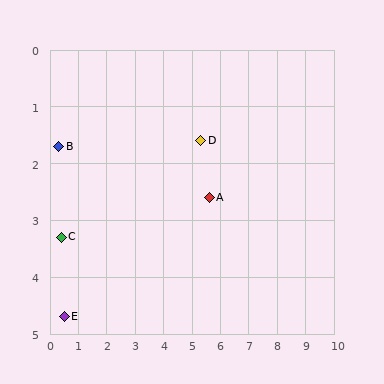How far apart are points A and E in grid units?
Points A and E are about 5.5 grid units apart.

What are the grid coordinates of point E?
Point E is at approximately (0.5, 4.7).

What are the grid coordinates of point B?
Point B is at approximately (0.3, 1.7).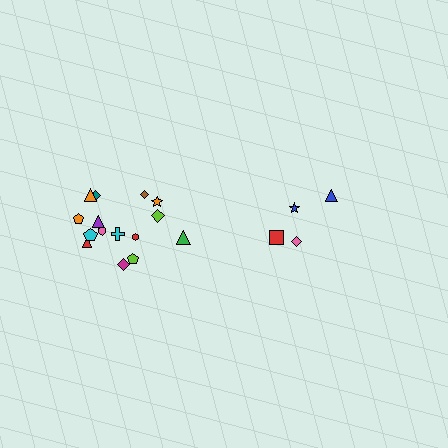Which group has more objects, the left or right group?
The left group.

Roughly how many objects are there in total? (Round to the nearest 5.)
Roughly 20 objects in total.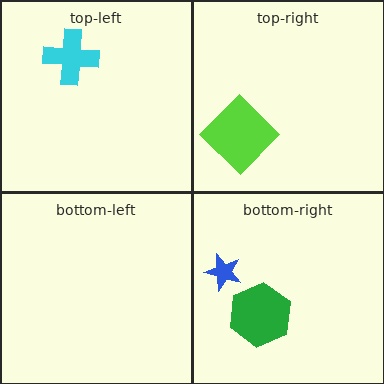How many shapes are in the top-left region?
1.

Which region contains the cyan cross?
The top-left region.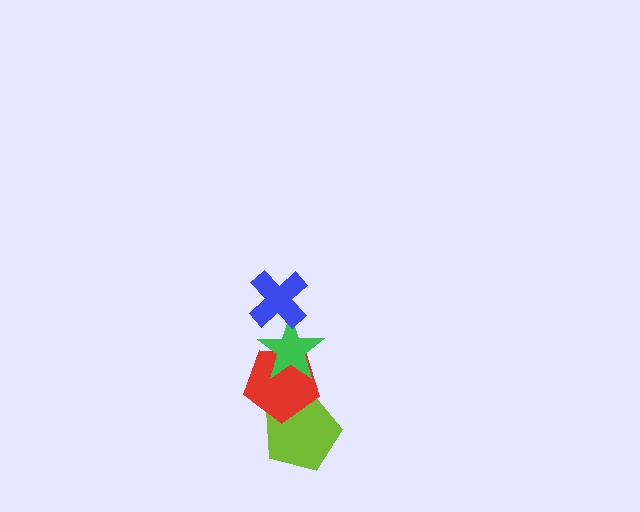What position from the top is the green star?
The green star is 2nd from the top.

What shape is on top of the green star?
The blue cross is on top of the green star.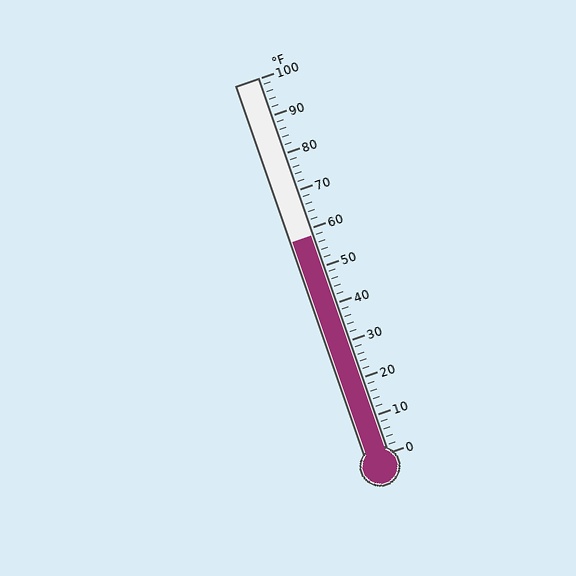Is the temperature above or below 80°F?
The temperature is below 80°F.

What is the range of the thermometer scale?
The thermometer scale ranges from 0°F to 100°F.